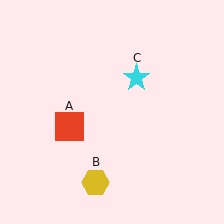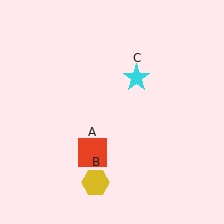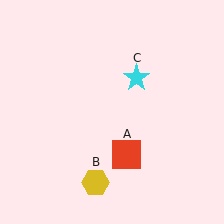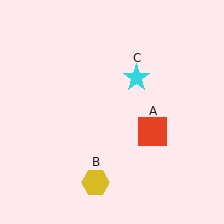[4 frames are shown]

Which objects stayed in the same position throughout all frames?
Yellow hexagon (object B) and cyan star (object C) remained stationary.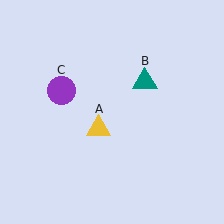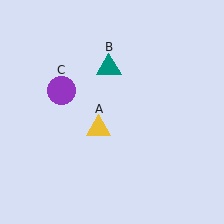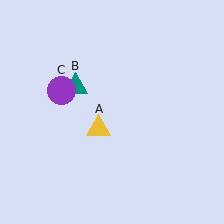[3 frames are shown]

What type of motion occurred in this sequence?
The teal triangle (object B) rotated counterclockwise around the center of the scene.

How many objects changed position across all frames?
1 object changed position: teal triangle (object B).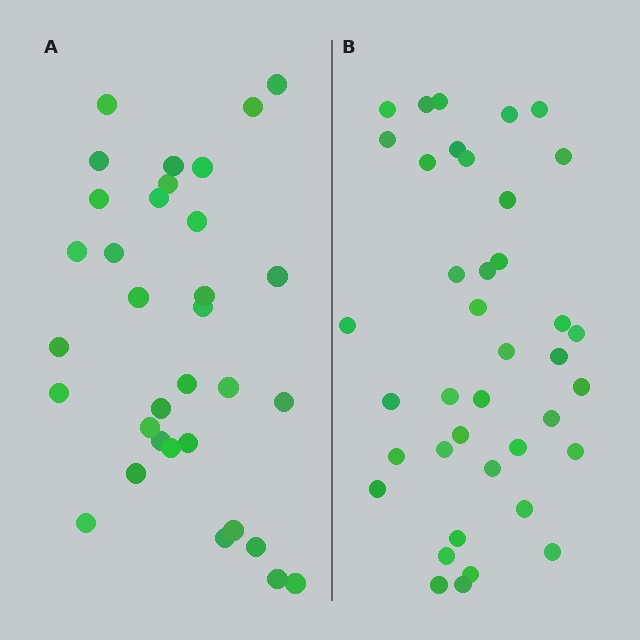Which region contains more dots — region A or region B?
Region B (the right region) has more dots.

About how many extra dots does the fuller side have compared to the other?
Region B has about 6 more dots than region A.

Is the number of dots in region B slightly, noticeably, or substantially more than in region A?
Region B has only slightly more — the two regions are fairly close. The ratio is roughly 1.2 to 1.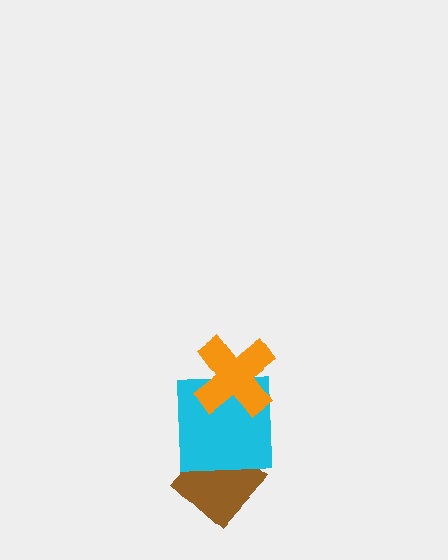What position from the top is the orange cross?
The orange cross is 1st from the top.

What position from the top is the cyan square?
The cyan square is 2nd from the top.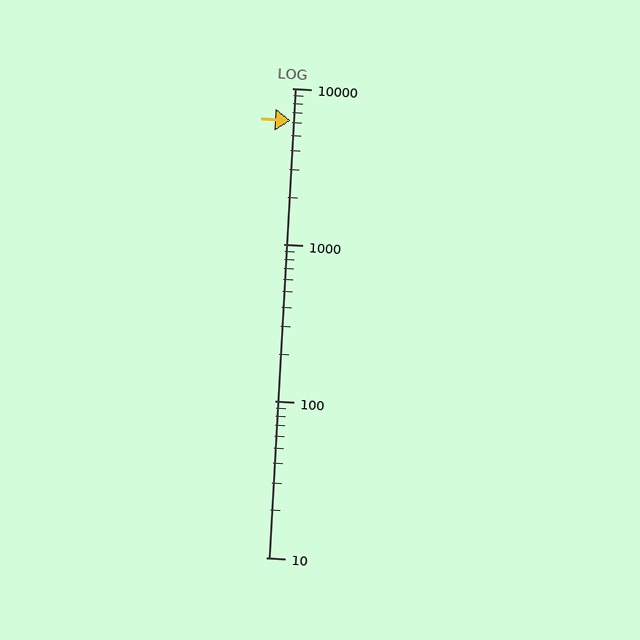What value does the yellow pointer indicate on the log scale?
The pointer indicates approximately 6200.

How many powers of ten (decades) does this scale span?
The scale spans 3 decades, from 10 to 10000.